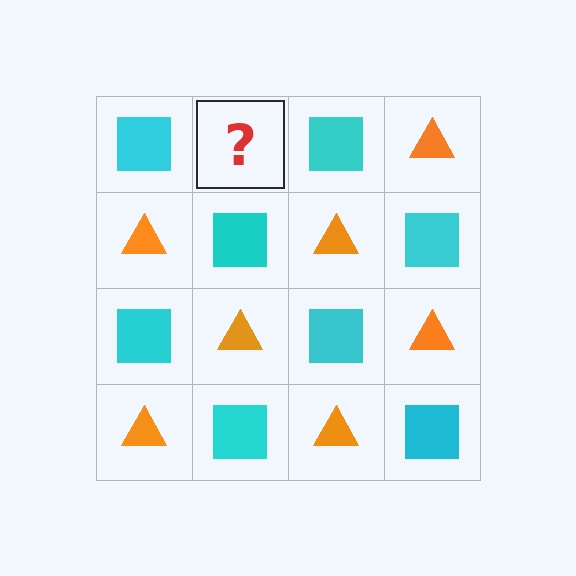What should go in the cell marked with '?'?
The missing cell should contain an orange triangle.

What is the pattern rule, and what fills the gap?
The rule is that it alternates cyan square and orange triangle in a checkerboard pattern. The gap should be filled with an orange triangle.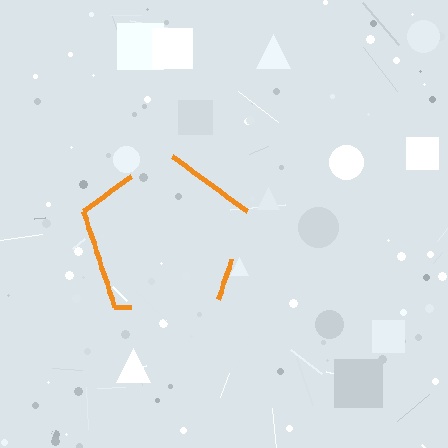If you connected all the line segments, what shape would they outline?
They would outline a pentagon.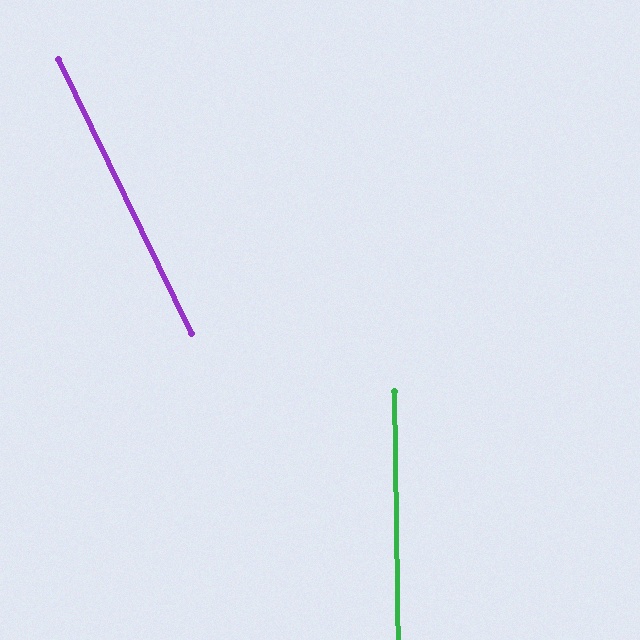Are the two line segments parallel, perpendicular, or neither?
Neither parallel nor perpendicular — they differ by about 25°.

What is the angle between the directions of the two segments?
Approximately 25 degrees.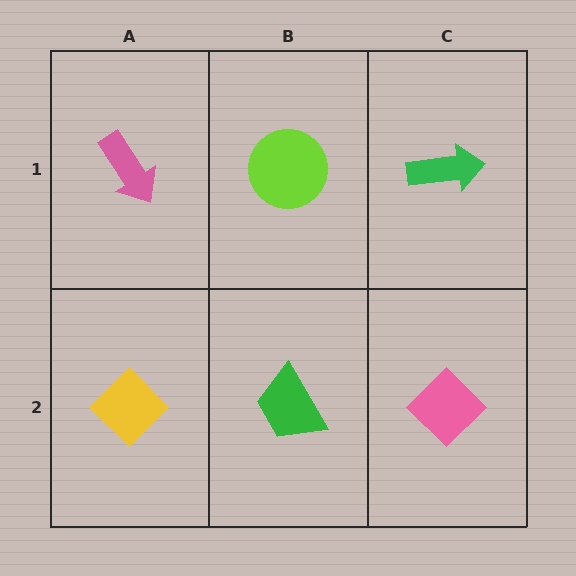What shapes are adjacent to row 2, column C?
A green arrow (row 1, column C), a green trapezoid (row 2, column B).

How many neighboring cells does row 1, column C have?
2.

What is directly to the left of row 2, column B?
A yellow diamond.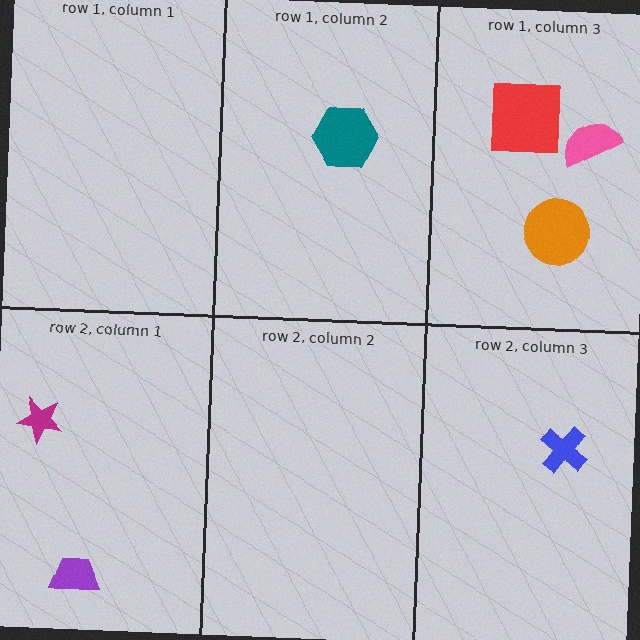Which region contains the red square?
The row 1, column 3 region.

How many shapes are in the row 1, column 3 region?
3.